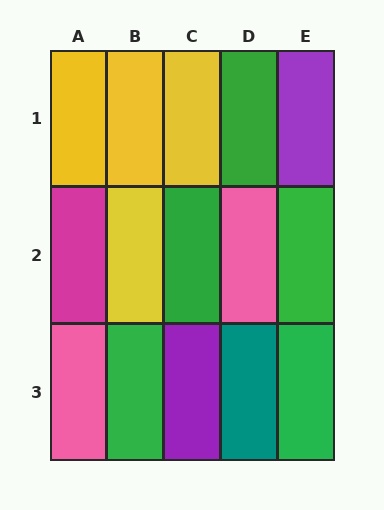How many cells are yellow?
4 cells are yellow.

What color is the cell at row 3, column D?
Teal.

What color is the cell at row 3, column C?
Purple.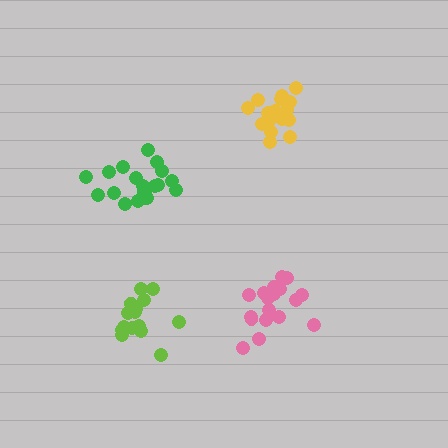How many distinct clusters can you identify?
There are 4 distinct clusters.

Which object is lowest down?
The lime cluster is bottommost.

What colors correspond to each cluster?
The clusters are colored: lime, pink, yellow, green.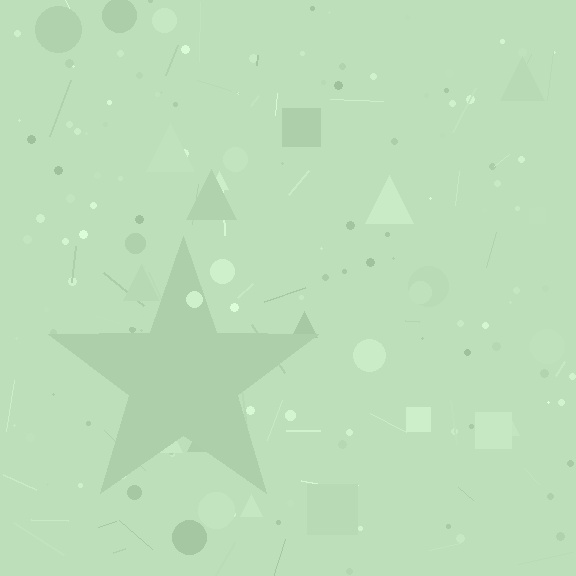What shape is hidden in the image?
A star is hidden in the image.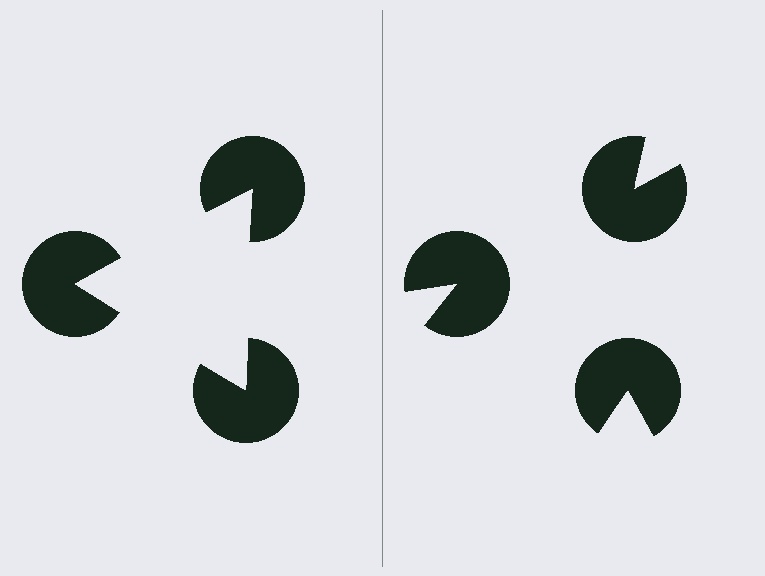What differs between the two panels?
The pac-man discs are positioned identically on both sides; only the wedge orientations differ. On the left they align to a triangle; on the right they are misaligned.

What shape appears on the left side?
An illusory triangle.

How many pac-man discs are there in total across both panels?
6 — 3 on each side.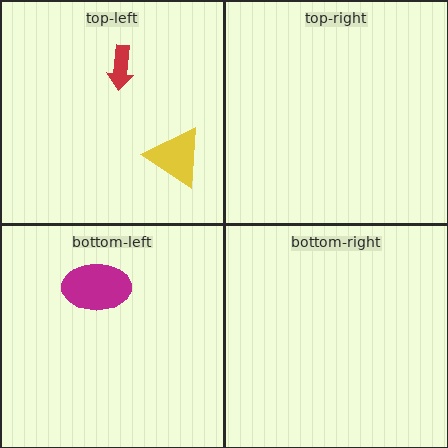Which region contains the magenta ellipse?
The bottom-left region.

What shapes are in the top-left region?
The red arrow, the yellow triangle.